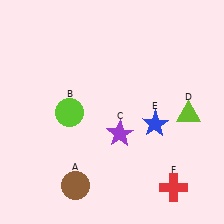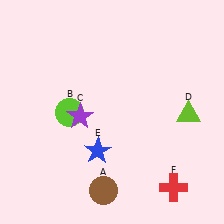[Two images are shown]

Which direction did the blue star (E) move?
The blue star (E) moved left.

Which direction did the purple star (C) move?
The purple star (C) moved left.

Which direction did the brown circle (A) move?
The brown circle (A) moved right.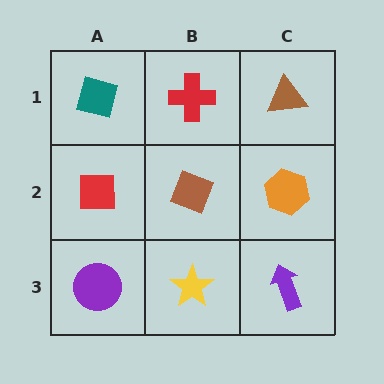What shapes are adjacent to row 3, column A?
A red square (row 2, column A), a yellow star (row 3, column B).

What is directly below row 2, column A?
A purple circle.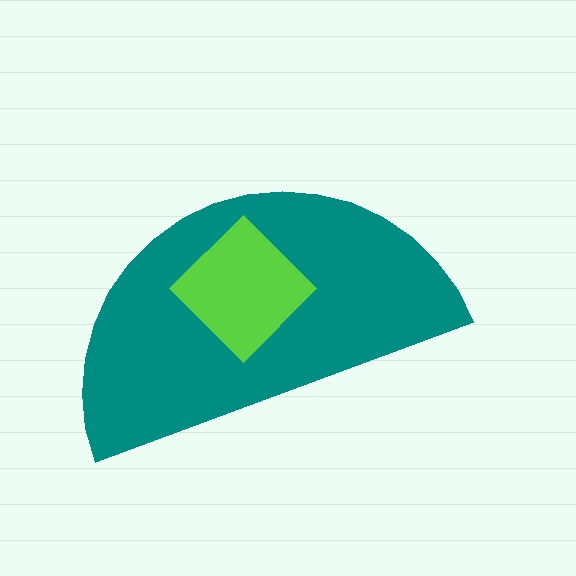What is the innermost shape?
The lime diamond.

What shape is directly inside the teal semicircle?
The lime diamond.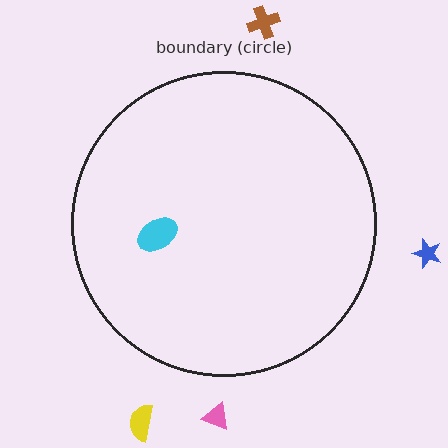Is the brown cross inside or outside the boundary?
Outside.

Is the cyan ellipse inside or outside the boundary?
Inside.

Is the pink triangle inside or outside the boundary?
Outside.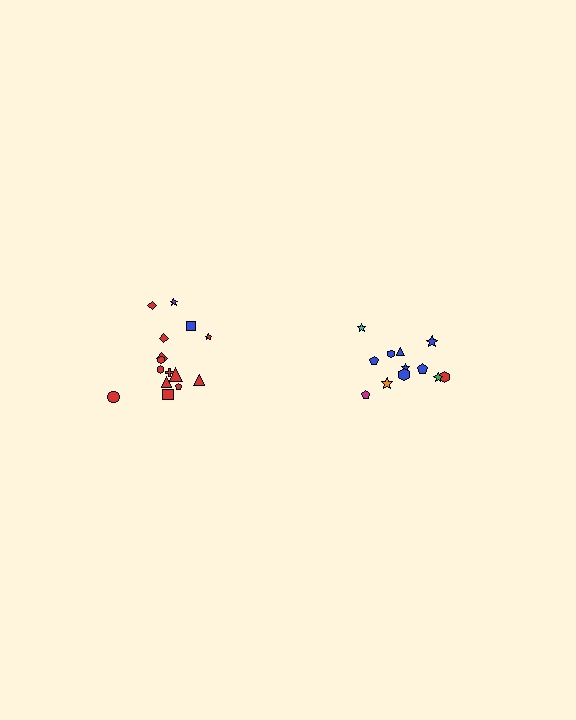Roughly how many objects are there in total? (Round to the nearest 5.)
Roughly 25 objects in total.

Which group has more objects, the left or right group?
The left group.